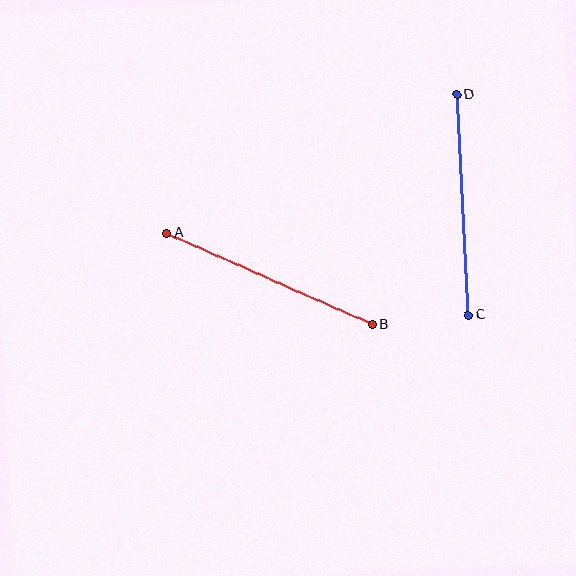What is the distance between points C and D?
The distance is approximately 221 pixels.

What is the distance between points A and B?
The distance is approximately 224 pixels.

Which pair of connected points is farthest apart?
Points A and B are farthest apart.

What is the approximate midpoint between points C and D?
The midpoint is at approximately (462, 205) pixels.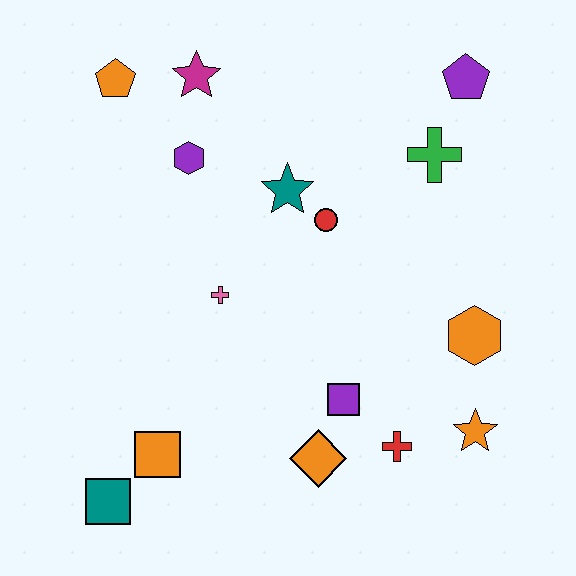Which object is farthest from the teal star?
The teal square is farthest from the teal star.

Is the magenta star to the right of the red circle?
No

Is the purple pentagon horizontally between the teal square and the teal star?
No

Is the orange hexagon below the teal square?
No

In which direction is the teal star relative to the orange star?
The teal star is above the orange star.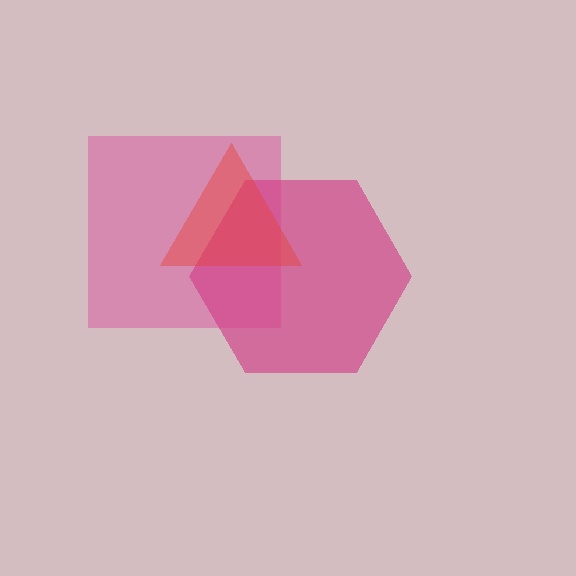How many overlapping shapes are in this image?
There are 3 overlapping shapes in the image.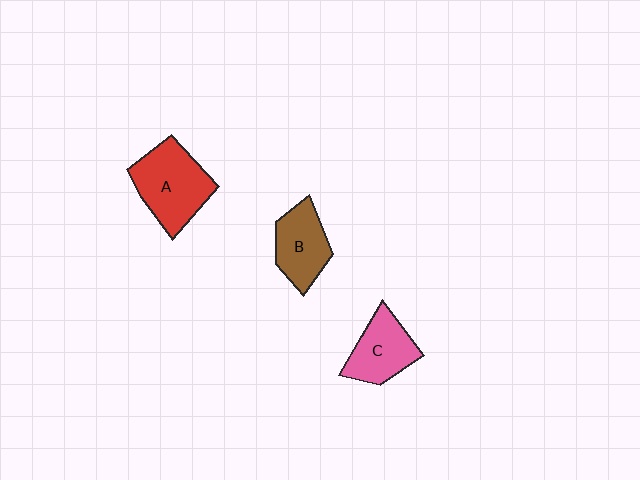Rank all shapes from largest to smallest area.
From largest to smallest: A (red), C (pink), B (brown).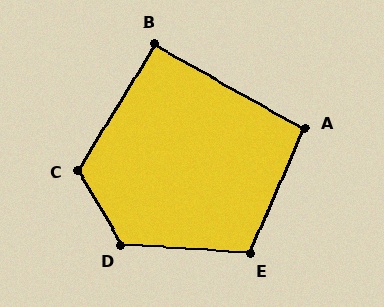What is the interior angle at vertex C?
Approximately 118 degrees (obtuse).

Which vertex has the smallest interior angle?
B, at approximately 92 degrees.